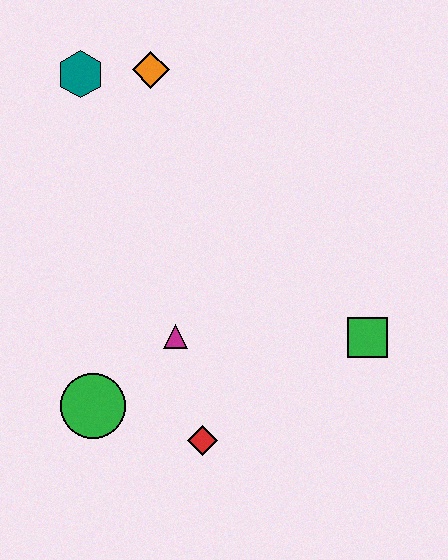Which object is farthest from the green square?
The teal hexagon is farthest from the green square.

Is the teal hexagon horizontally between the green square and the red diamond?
No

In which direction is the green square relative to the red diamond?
The green square is to the right of the red diamond.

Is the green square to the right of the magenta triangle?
Yes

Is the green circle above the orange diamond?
No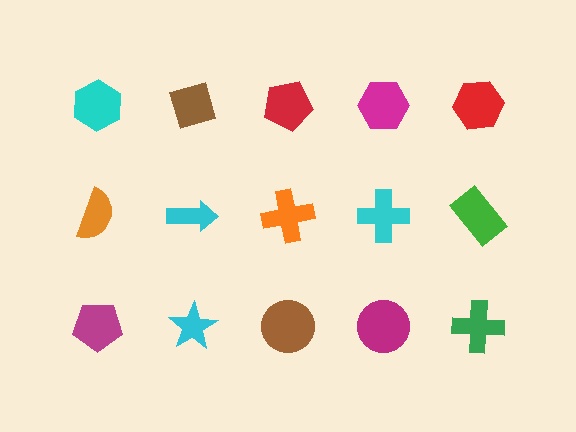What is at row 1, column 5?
A red hexagon.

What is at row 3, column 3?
A brown circle.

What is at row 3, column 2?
A cyan star.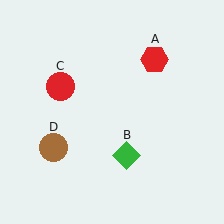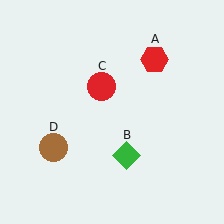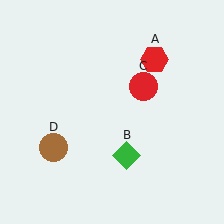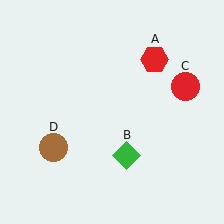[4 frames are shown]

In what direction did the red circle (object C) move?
The red circle (object C) moved right.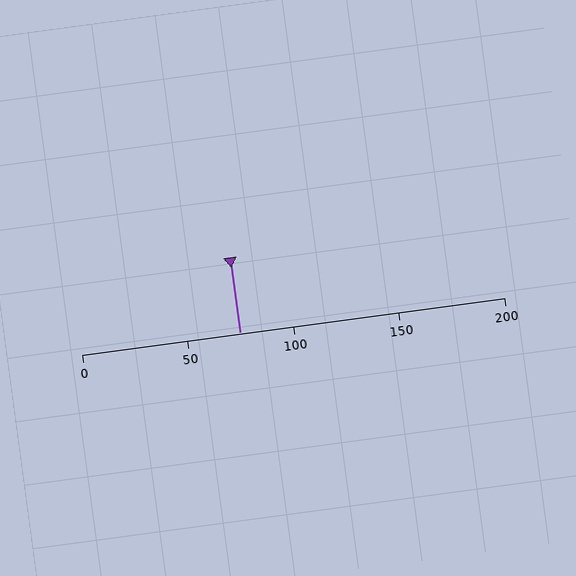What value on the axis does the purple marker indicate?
The marker indicates approximately 75.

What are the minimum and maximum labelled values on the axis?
The axis runs from 0 to 200.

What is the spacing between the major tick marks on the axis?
The major ticks are spaced 50 apart.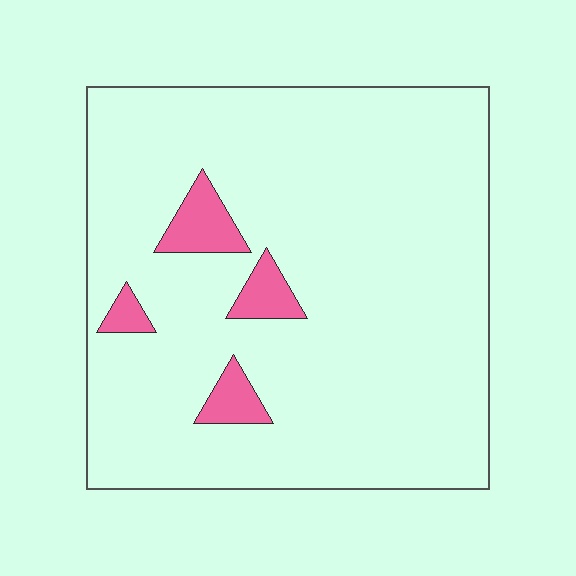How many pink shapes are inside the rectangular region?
4.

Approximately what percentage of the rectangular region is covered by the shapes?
Approximately 5%.